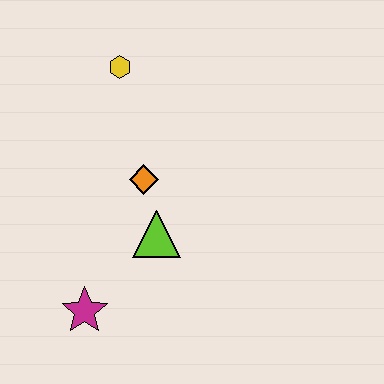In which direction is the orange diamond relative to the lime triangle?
The orange diamond is above the lime triangle.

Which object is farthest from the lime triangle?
The yellow hexagon is farthest from the lime triangle.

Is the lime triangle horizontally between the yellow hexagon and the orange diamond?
No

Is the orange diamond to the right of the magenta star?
Yes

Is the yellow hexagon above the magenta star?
Yes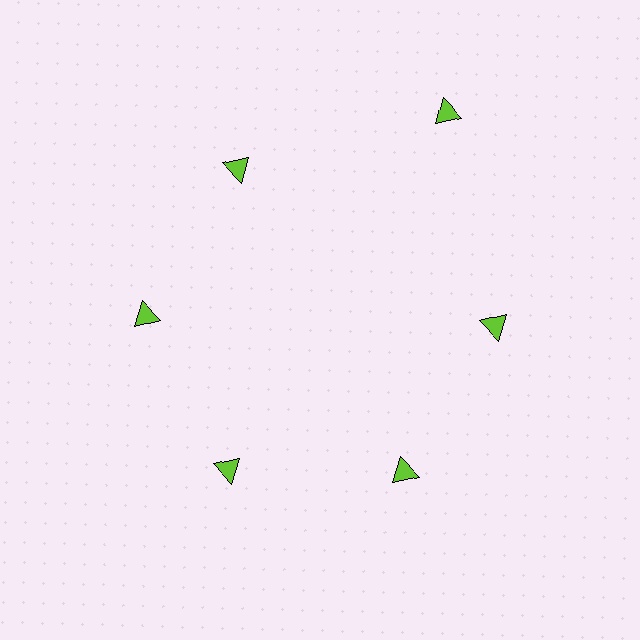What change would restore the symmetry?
The symmetry would be restored by moving it inward, back onto the ring so that all 6 triangles sit at equal angles and equal distance from the center.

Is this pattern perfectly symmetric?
No. The 6 lime triangles are arranged in a ring, but one element near the 1 o'clock position is pushed outward from the center, breaking the 6-fold rotational symmetry.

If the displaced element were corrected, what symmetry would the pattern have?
It would have 6-fold rotational symmetry — the pattern would map onto itself every 60 degrees.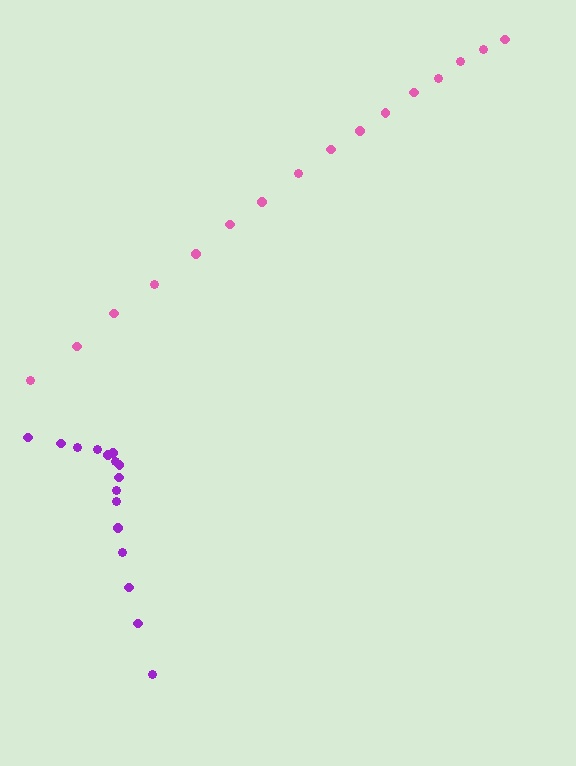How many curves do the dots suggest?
There are 2 distinct paths.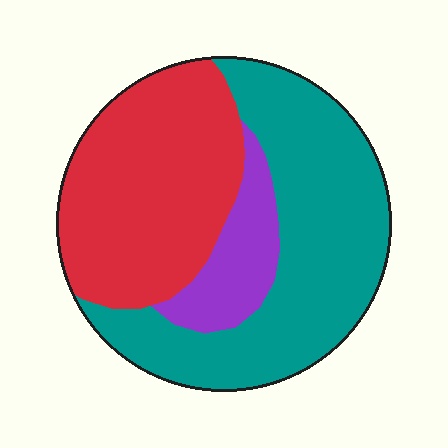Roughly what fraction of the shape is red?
Red covers 40% of the shape.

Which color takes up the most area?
Teal, at roughly 50%.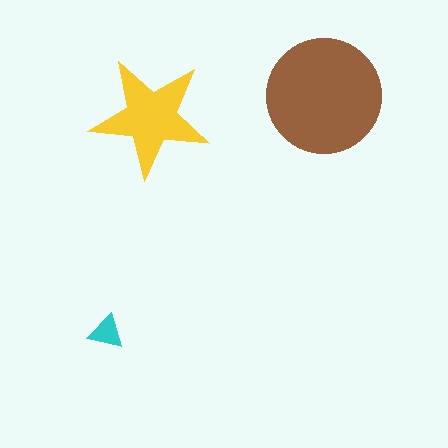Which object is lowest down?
The cyan triangle is bottommost.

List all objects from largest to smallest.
The brown circle, the yellow star, the cyan triangle.